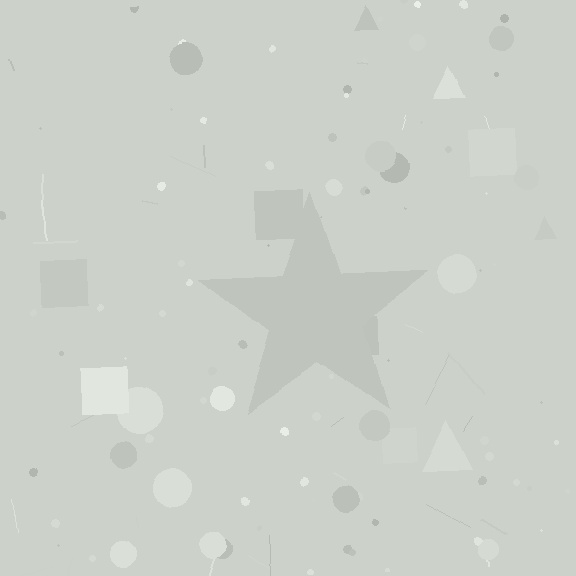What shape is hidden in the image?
A star is hidden in the image.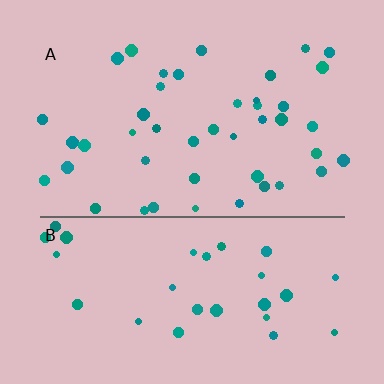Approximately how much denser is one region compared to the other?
Approximately 1.4× — region A over region B.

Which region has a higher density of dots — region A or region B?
A (the top).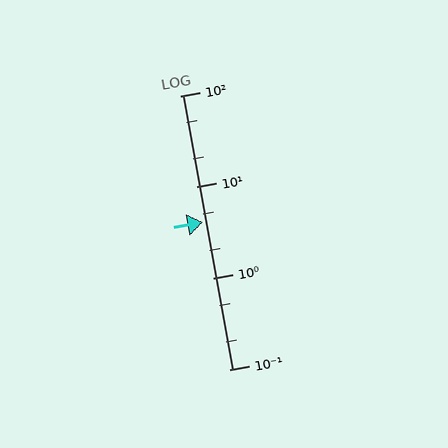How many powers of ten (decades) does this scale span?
The scale spans 3 decades, from 0.1 to 100.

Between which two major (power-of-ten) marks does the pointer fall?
The pointer is between 1 and 10.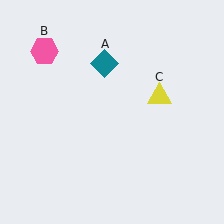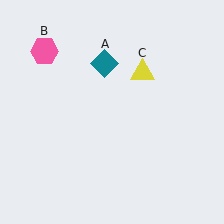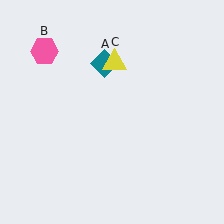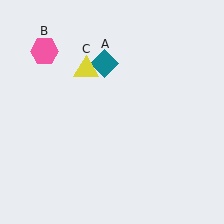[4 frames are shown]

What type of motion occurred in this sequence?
The yellow triangle (object C) rotated counterclockwise around the center of the scene.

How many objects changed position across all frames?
1 object changed position: yellow triangle (object C).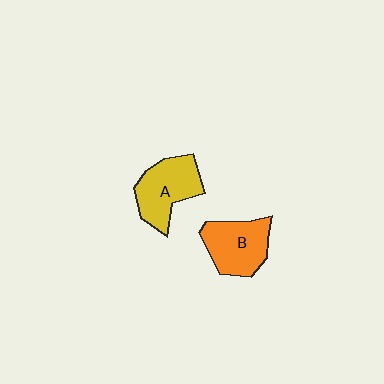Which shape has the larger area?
Shape A (yellow).